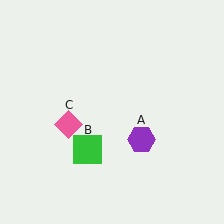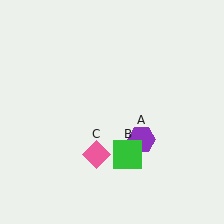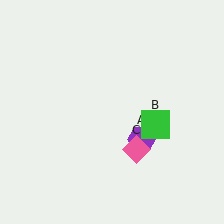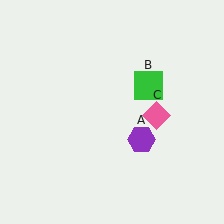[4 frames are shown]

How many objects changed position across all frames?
2 objects changed position: green square (object B), pink diamond (object C).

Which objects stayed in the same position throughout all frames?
Purple hexagon (object A) remained stationary.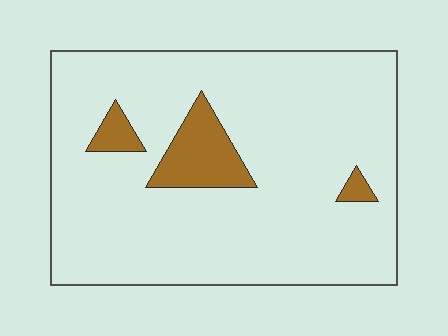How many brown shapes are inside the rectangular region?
3.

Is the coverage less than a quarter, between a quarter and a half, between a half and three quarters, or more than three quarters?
Less than a quarter.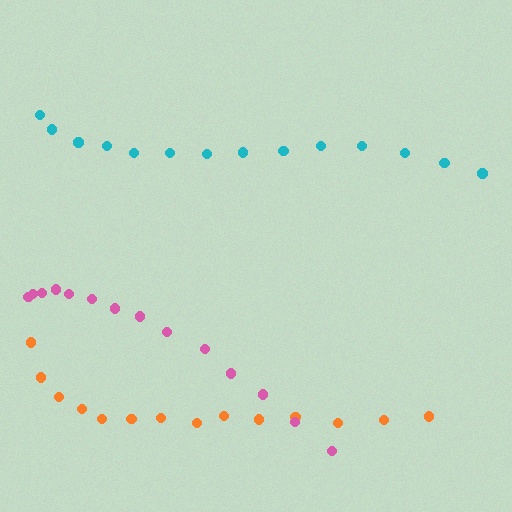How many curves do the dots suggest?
There are 3 distinct paths.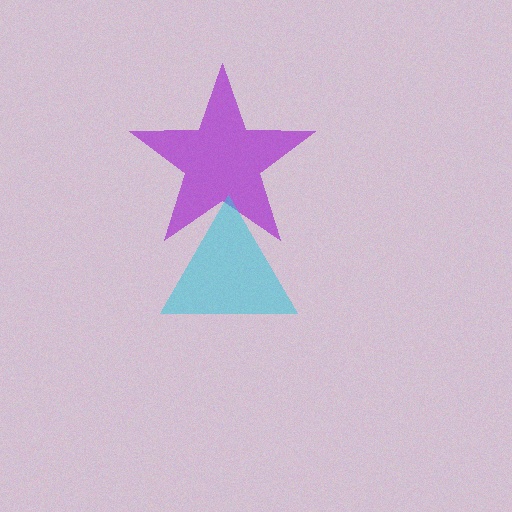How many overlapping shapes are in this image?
There are 2 overlapping shapes in the image.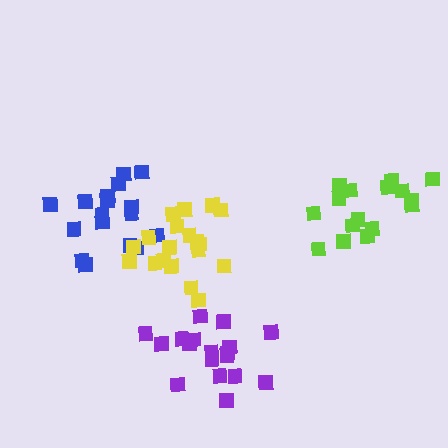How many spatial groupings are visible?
There are 4 spatial groupings.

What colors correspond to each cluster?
The clusters are colored: blue, purple, lime, yellow.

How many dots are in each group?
Group 1: 17 dots, Group 2: 19 dots, Group 3: 16 dots, Group 4: 19 dots (71 total).